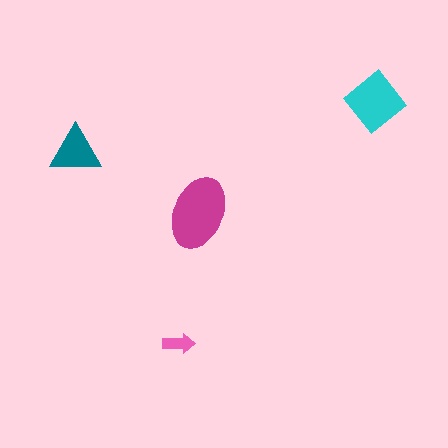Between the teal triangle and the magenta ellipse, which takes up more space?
The magenta ellipse.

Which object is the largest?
The magenta ellipse.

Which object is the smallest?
The pink arrow.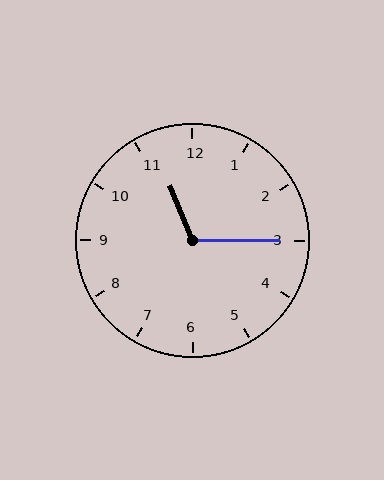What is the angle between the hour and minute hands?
Approximately 112 degrees.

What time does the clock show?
11:15.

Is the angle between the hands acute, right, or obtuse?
It is obtuse.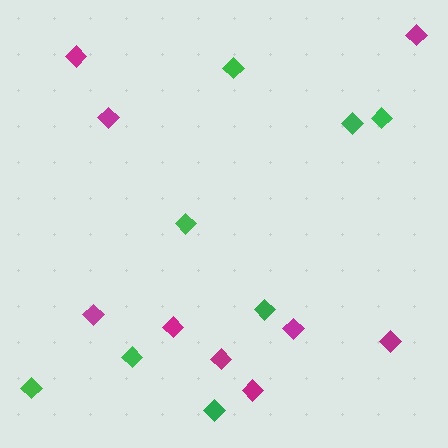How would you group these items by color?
There are 2 groups: one group of magenta diamonds (9) and one group of green diamonds (8).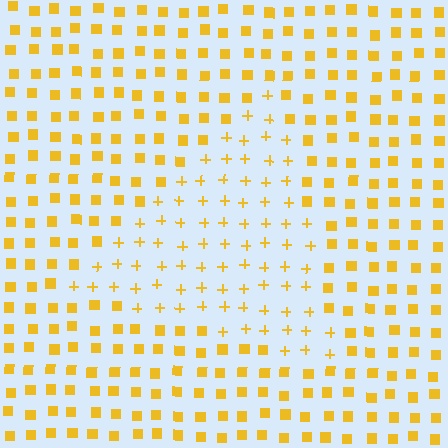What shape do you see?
I see a triangle.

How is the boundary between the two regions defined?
The boundary is defined by a change in element shape: plus signs inside vs. squares outside. All elements share the same color and spacing.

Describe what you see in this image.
The image is filled with small yellow elements arranged in a uniform grid. A triangle-shaped region contains plus signs, while the surrounding area contains squares. The boundary is defined purely by the change in element shape.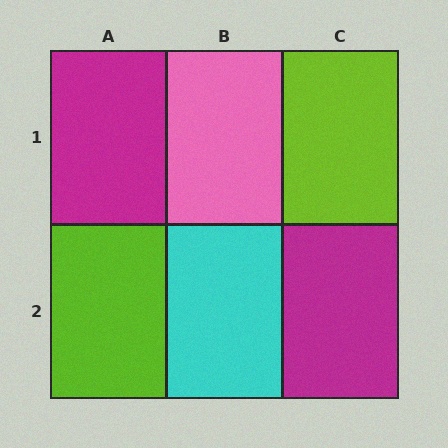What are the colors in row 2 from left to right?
Lime, cyan, magenta.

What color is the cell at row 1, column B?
Pink.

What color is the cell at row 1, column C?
Lime.